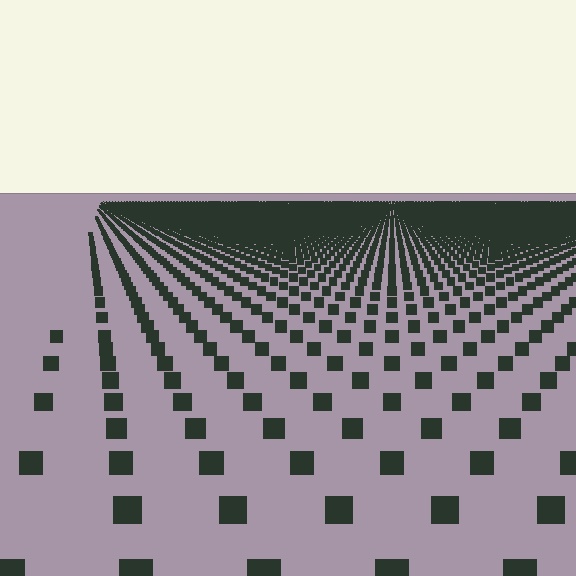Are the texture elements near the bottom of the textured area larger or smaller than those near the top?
Larger. Near the bottom, elements are closer to the viewer and appear at a bigger on-screen size.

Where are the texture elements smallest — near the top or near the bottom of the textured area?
Near the top.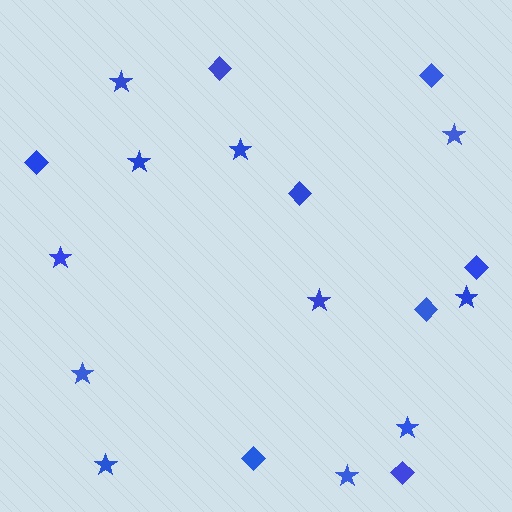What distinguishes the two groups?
There are 2 groups: one group of diamonds (8) and one group of stars (11).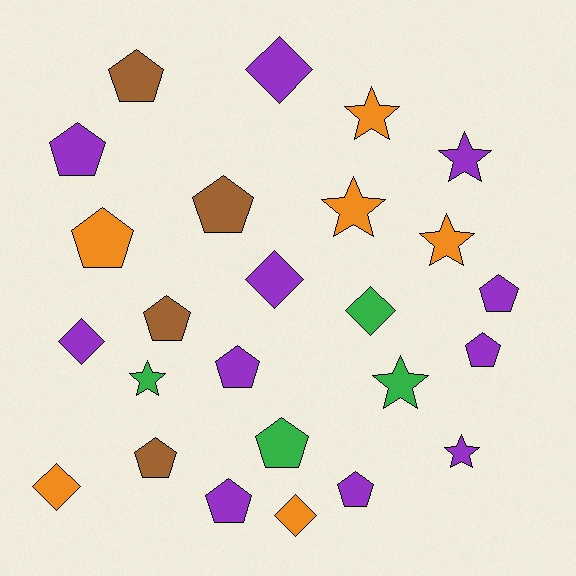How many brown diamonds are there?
There are no brown diamonds.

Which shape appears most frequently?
Pentagon, with 12 objects.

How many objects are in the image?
There are 25 objects.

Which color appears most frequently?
Purple, with 11 objects.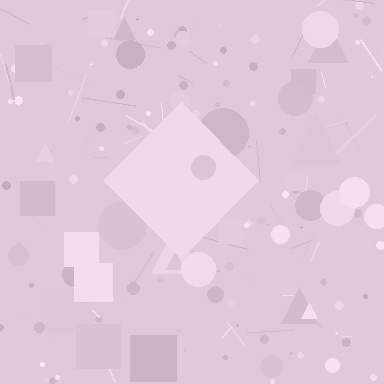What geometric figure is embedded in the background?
A diamond is embedded in the background.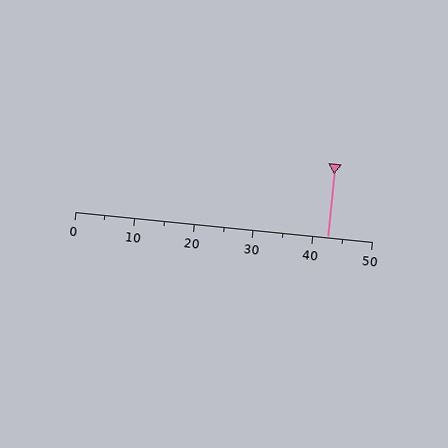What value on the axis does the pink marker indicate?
The marker indicates approximately 42.5.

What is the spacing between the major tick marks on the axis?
The major ticks are spaced 10 apart.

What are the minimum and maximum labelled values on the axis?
The axis runs from 0 to 50.